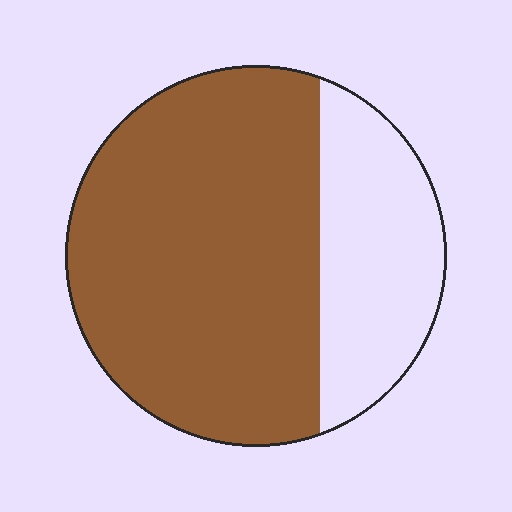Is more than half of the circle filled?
Yes.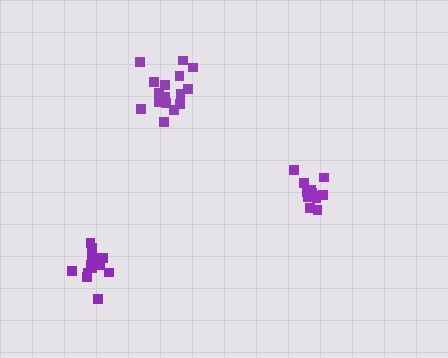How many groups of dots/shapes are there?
There are 3 groups.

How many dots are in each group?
Group 1: 13 dots, Group 2: 12 dots, Group 3: 17 dots (42 total).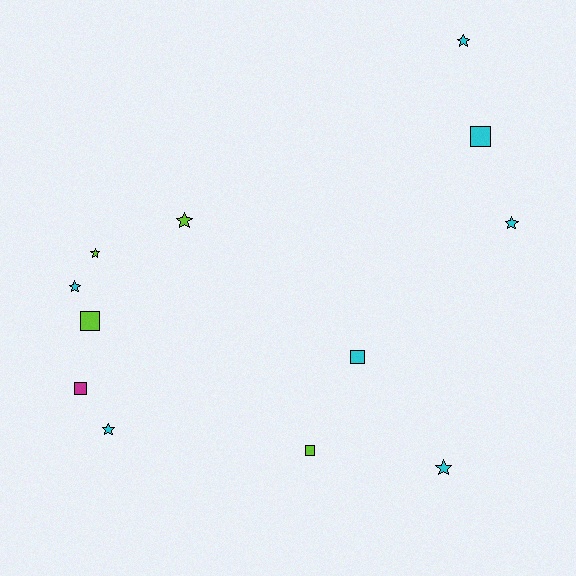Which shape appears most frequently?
Star, with 7 objects.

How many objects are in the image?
There are 12 objects.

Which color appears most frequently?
Cyan, with 7 objects.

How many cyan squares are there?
There are 2 cyan squares.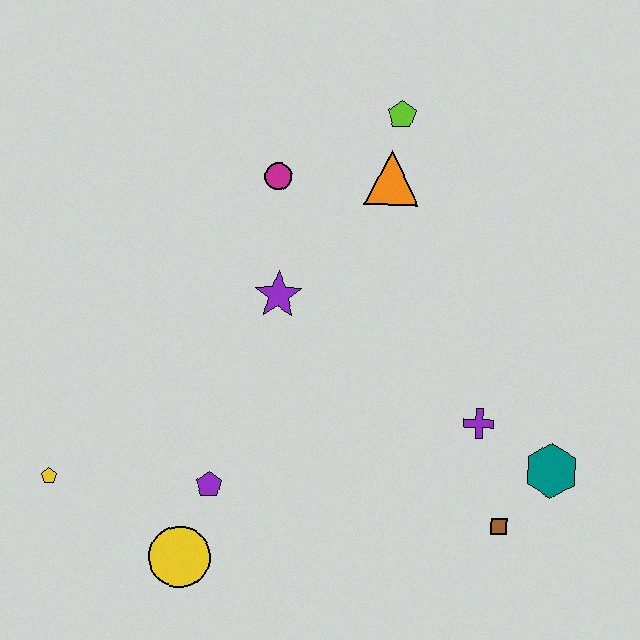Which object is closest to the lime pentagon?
The orange triangle is closest to the lime pentagon.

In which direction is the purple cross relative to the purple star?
The purple cross is to the right of the purple star.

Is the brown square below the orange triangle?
Yes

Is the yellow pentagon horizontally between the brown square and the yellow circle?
No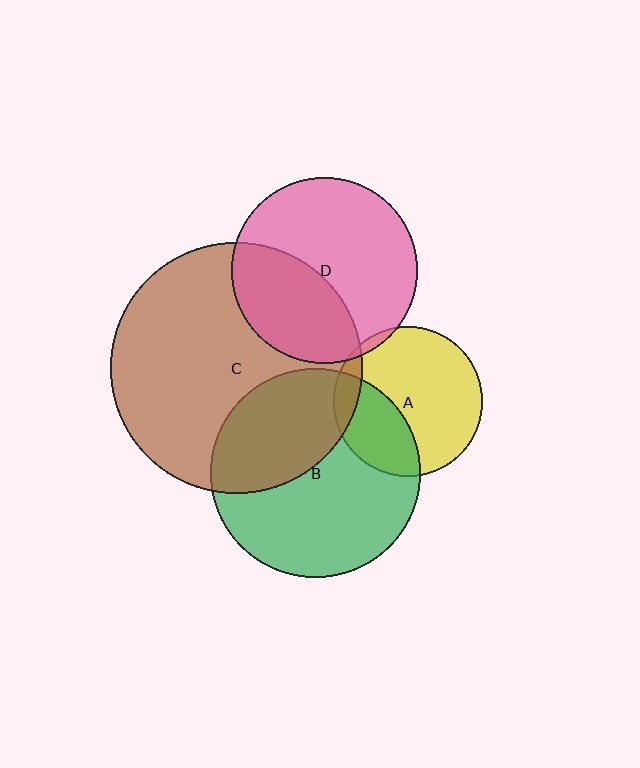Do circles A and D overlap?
Yes.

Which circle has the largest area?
Circle C (brown).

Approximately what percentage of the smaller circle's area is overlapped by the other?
Approximately 5%.